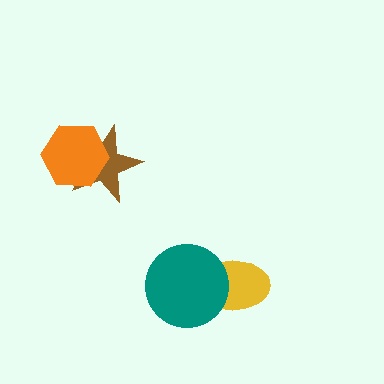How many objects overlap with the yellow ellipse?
1 object overlaps with the yellow ellipse.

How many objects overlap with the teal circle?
1 object overlaps with the teal circle.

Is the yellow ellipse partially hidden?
Yes, it is partially covered by another shape.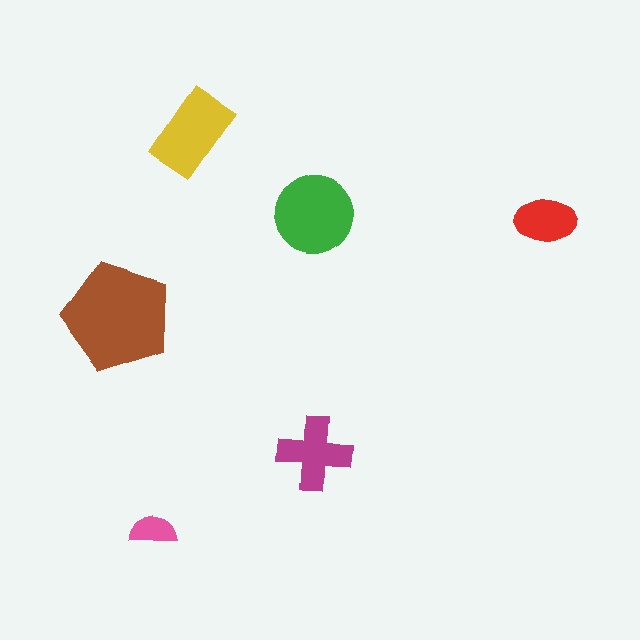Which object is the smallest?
The pink semicircle.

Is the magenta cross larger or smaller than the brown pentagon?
Smaller.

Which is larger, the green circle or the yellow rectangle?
The green circle.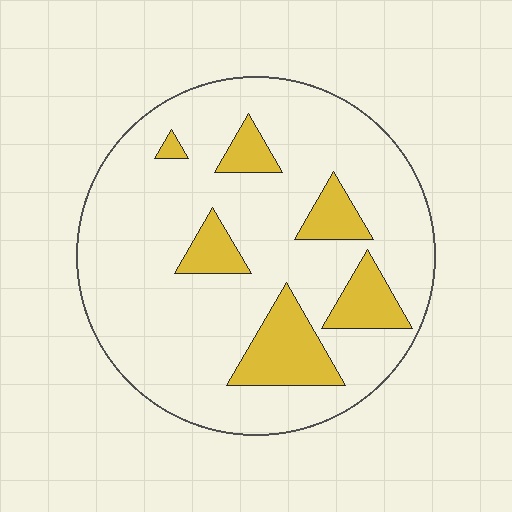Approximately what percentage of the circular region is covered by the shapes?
Approximately 20%.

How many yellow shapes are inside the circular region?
6.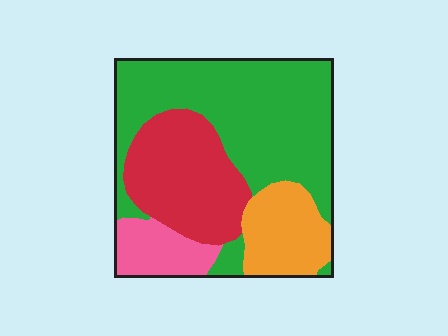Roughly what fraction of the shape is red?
Red covers roughly 25% of the shape.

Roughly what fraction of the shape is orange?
Orange covers around 15% of the shape.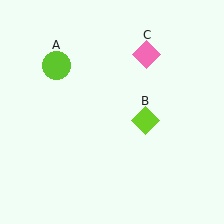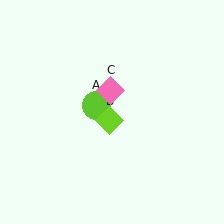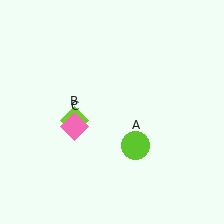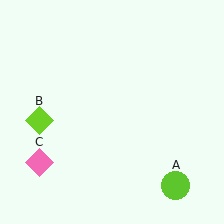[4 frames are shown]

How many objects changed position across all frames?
3 objects changed position: lime circle (object A), lime diamond (object B), pink diamond (object C).